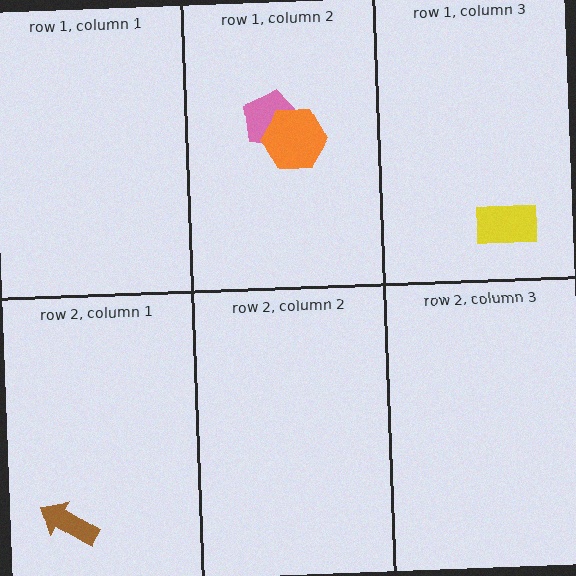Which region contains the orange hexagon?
The row 1, column 2 region.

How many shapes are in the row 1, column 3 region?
1.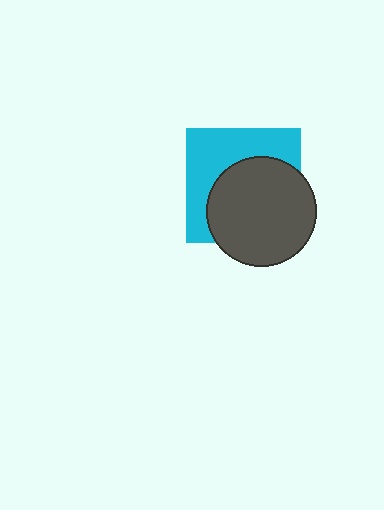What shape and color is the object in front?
The object in front is a dark gray circle.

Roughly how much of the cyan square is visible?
About half of it is visible (roughly 45%).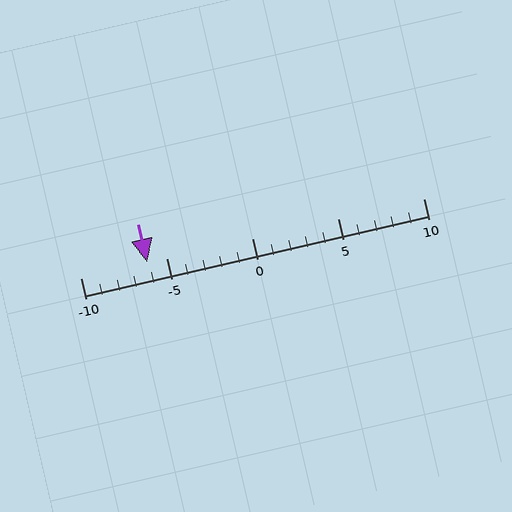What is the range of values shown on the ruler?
The ruler shows values from -10 to 10.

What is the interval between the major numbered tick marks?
The major tick marks are spaced 5 units apart.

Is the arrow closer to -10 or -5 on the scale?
The arrow is closer to -5.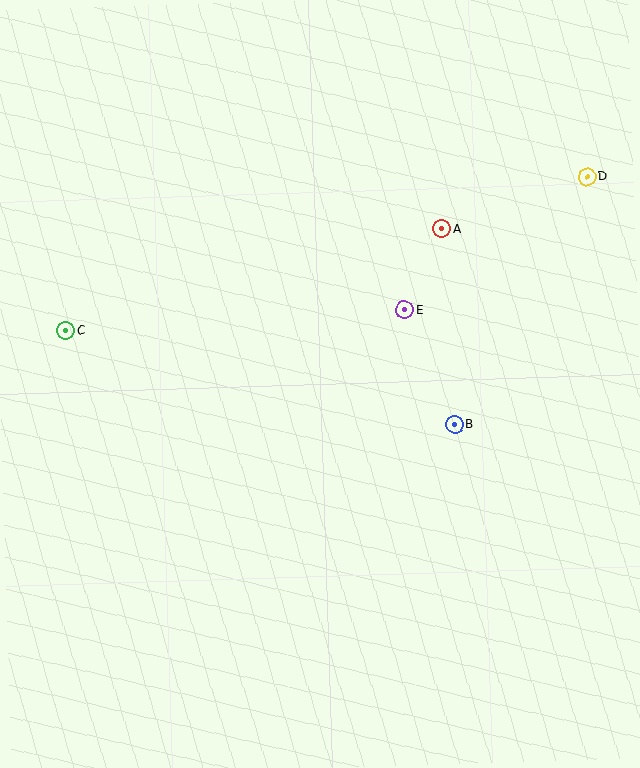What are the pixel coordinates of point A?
Point A is at (442, 229).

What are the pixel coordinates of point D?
Point D is at (587, 177).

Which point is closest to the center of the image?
Point E at (404, 310) is closest to the center.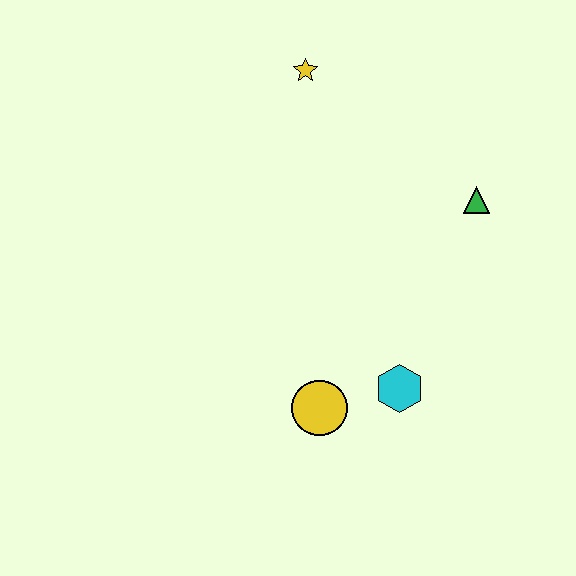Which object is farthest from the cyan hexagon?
The yellow star is farthest from the cyan hexagon.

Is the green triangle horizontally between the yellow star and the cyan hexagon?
No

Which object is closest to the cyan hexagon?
The yellow circle is closest to the cyan hexagon.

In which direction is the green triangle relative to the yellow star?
The green triangle is to the right of the yellow star.